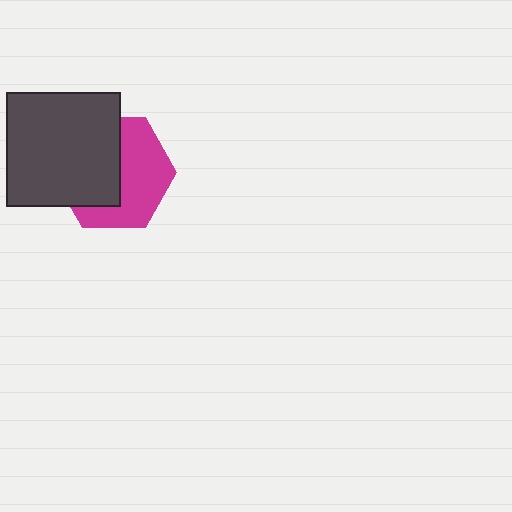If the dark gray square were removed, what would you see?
You would see the complete magenta hexagon.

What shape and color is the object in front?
The object in front is a dark gray square.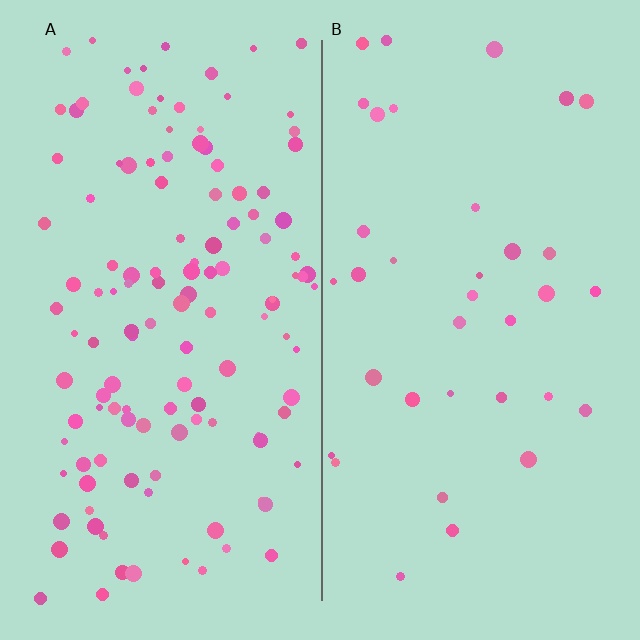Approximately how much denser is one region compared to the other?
Approximately 3.5× — region A over region B.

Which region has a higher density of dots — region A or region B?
A (the left).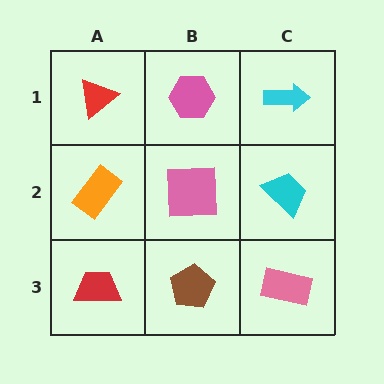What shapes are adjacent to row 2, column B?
A pink hexagon (row 1, column B), a brown pentagon (row 3, column B), an orange rectangle (row 2, column A), a cyan trapezoid (row 2, column C).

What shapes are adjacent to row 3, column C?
A cyan trapezoid (row 2, column C), a brown pentagon (row 3, column B).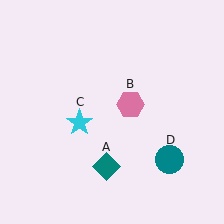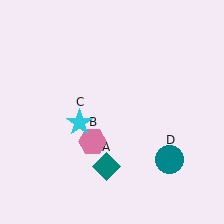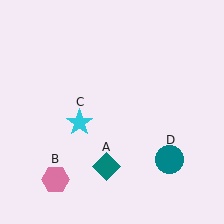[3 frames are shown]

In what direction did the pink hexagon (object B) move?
The pink hexagon (object B) moved down and to the left.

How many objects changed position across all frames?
1 object changed position: pink hexagon (object B).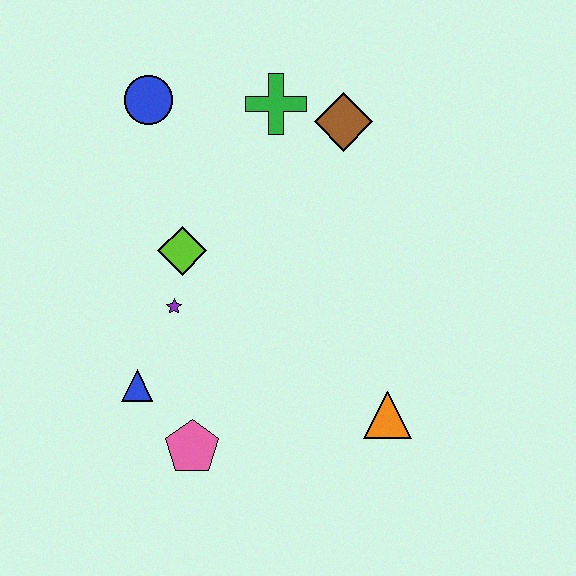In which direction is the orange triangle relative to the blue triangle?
The orange triangle is to the right of the blue triangle.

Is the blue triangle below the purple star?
Yes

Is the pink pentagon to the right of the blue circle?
Yes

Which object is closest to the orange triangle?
The pink pentagon is closest to the orange triangle.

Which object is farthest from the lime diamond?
The orange triangle is farthest from the lime diamond.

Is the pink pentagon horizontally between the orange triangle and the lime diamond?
Yes